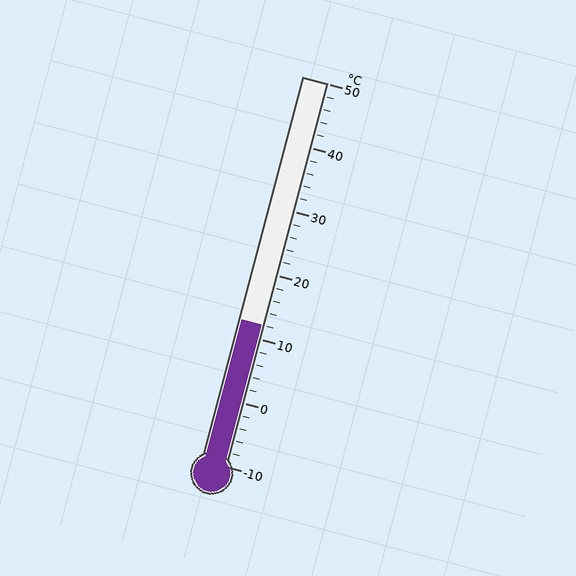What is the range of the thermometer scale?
The thermometer scale ranges from -10°C to 50°C.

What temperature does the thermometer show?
The thermometer shows approximately 12°C.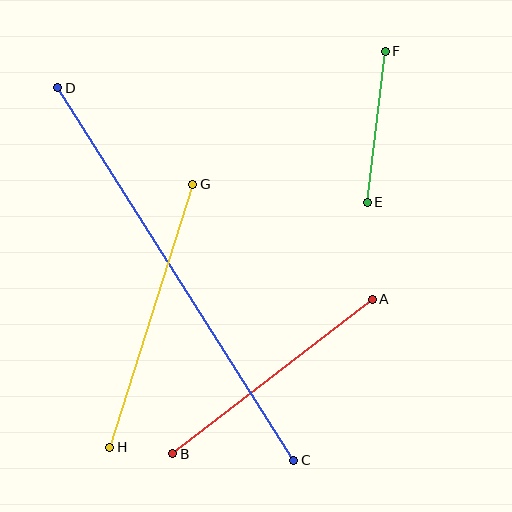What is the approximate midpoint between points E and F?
The midpoint is at approximately (376, 127) pixels.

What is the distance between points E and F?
The distance is approximately 152 pixels.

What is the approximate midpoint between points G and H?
The midpoint is at approximately (151, 316) pixels.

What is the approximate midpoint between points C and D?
The midpoint is at approximately (176, 274) pixels.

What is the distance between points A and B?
The distance is approximately 253 pixels.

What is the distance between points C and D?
The distance is approximately 441 pixels.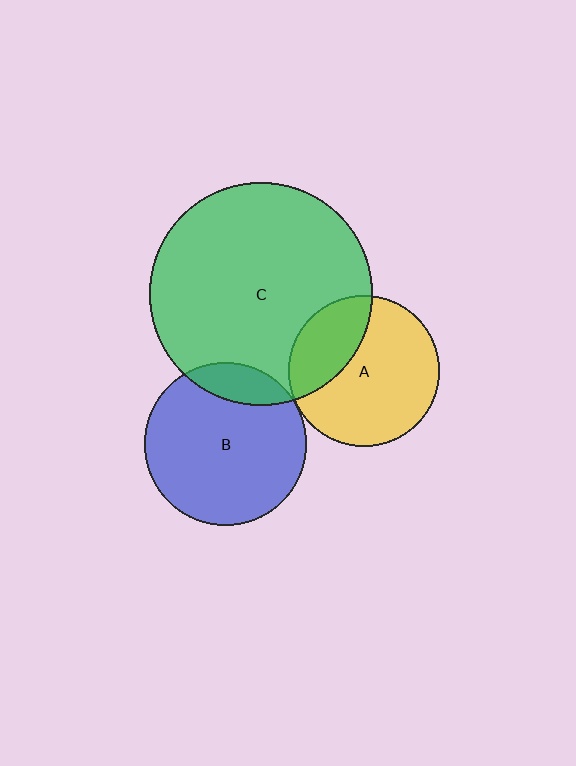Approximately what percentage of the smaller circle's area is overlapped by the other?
Approximately 15%.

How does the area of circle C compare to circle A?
Approximately 2.2 times.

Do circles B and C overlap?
Yes.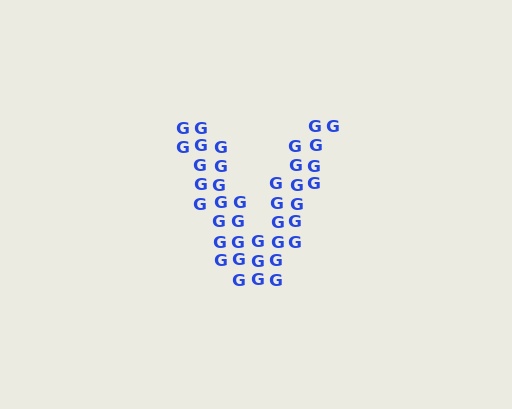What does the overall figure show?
The overall figure shows the letter V.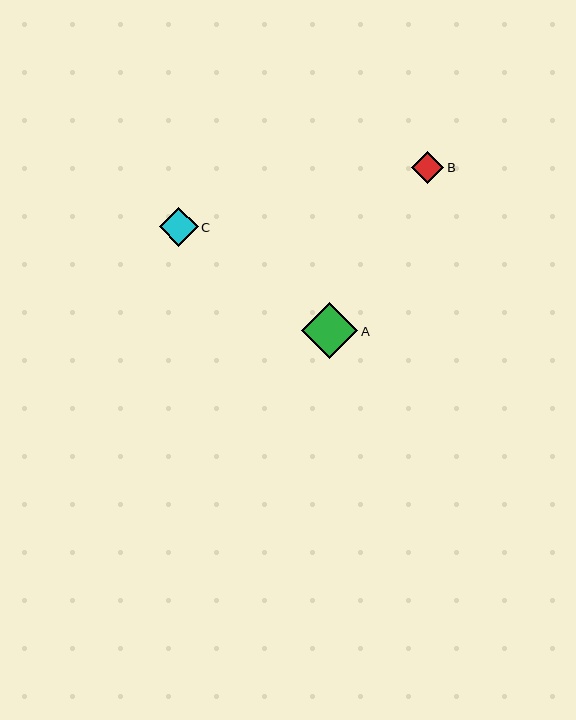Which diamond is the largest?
Diamond A is the largest with a size of approximately 57 pixels.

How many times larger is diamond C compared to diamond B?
Diamond C is approximately 1.2 times the size of diamond B.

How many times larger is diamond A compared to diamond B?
Diamond A is approximately 1.7 times the size of diamond B.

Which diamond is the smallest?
Diamond B is the smallest with a size of approximately 33 pixels.